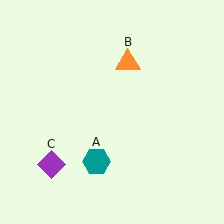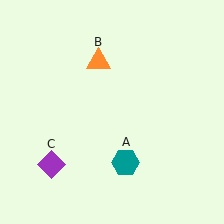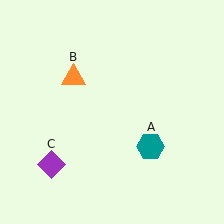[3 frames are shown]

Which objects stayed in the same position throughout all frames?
Purple diamond (object C) remained stationary.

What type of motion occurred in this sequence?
The teal hexagon (object A), orange triangle (object B) rotated counterclockwise around the center of the scene.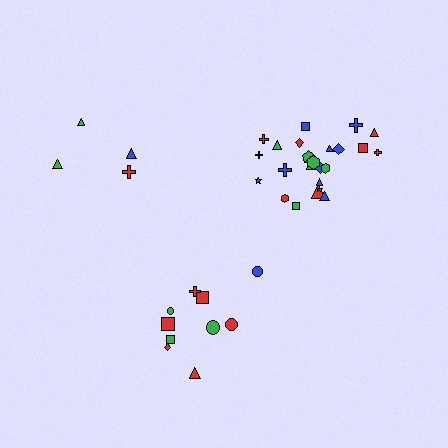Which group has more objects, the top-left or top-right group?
The top-right group.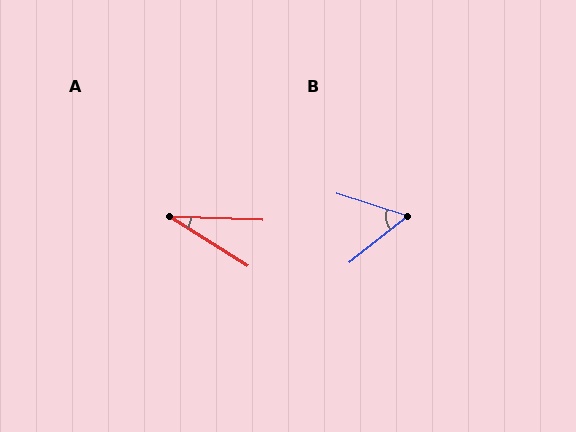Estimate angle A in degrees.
Approximately 30 degrees.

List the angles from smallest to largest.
A (30°), B (57°).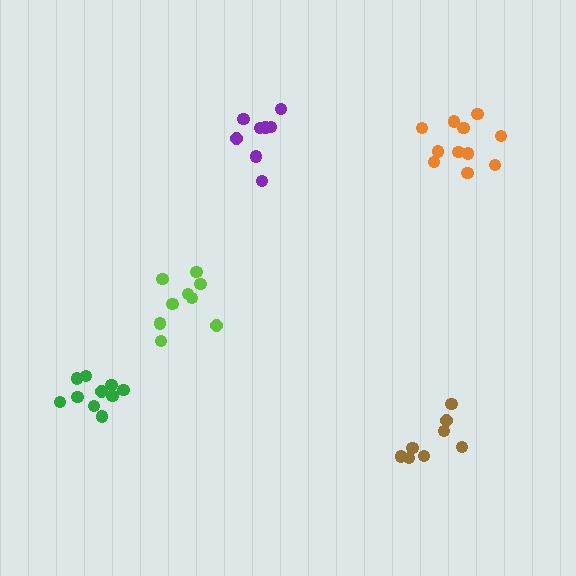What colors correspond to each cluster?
The clusters are colored: lime, brown, orange, green, purple.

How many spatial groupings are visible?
There are 5 spatial groupings.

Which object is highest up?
The purple cluster is topmost.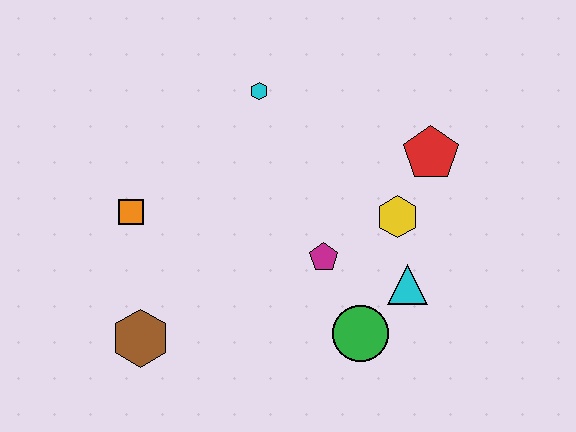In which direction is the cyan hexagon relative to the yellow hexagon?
The cyan hexagon is to the left of the yellow hexagon.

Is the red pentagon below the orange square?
No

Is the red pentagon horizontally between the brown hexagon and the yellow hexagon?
No